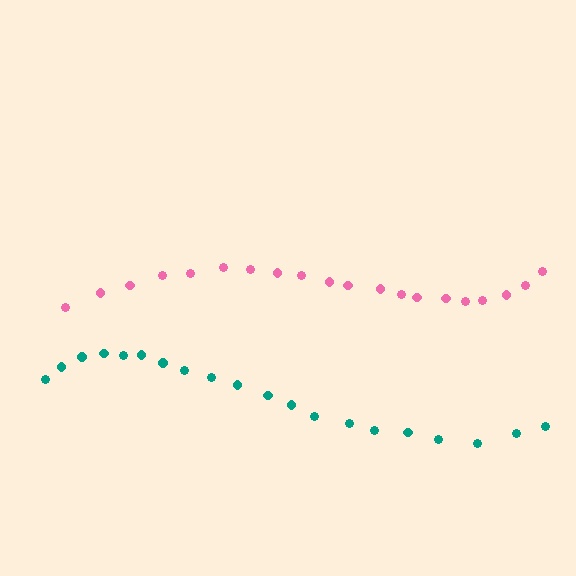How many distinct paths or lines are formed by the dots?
There are 2 distinct paths.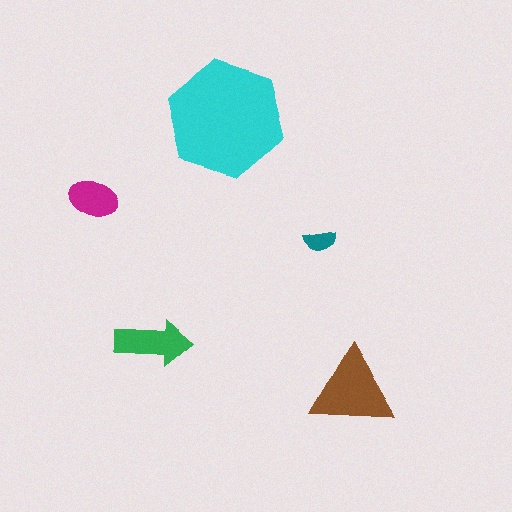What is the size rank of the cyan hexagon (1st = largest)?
1st.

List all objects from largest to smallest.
The cyan hexagon, the brown triangle, the green arrow, the magenta ellipse, the teal semicircle.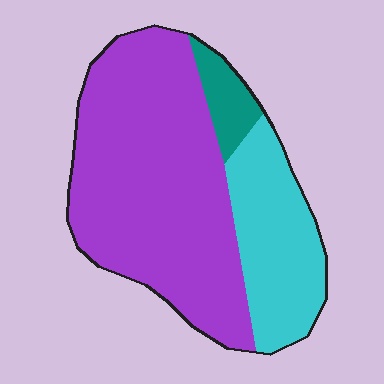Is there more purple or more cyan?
Purple.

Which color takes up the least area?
Teal, at roughly 5%.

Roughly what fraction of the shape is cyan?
Cyan covers 27% of the shape.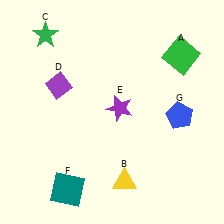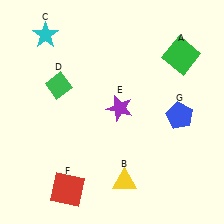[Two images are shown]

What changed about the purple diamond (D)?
In Image 1, D is purple. In Image 2, it changed to green.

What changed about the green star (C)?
In Image 1, C is green. In Image 2, it changed to cyan.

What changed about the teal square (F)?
In Image 1, F is teal. In Image 2, it changed to red.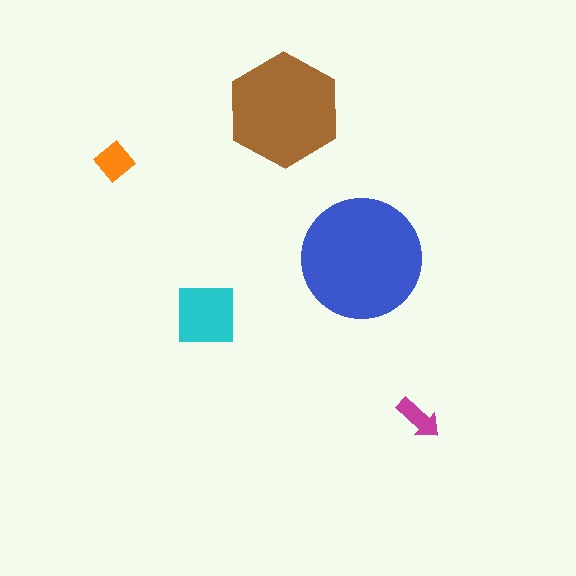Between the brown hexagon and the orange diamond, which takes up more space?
The brown hexagon.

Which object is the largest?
The blue circle.